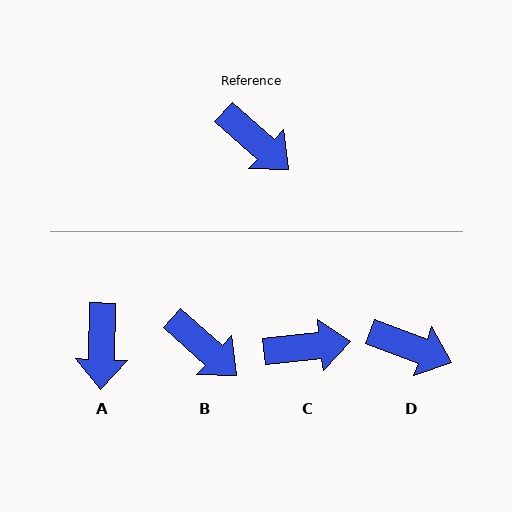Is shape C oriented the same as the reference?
No, it is off by about 48 degrees.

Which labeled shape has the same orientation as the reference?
B.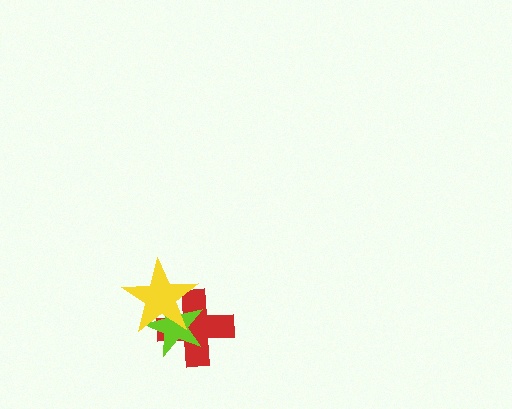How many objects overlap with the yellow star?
2 objects overlap with the yellow star.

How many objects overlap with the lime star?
2 objects overlap with the lime star.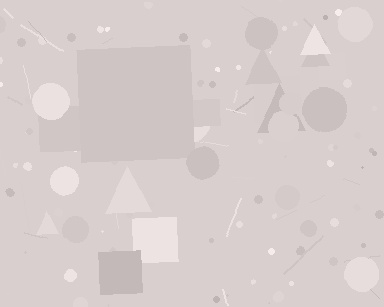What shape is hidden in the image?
A square is hidden in the image.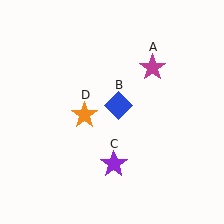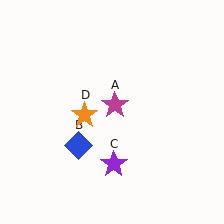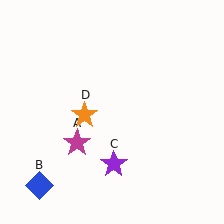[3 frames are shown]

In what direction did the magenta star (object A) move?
The magenta star (object A) moved down and to the left.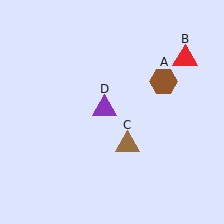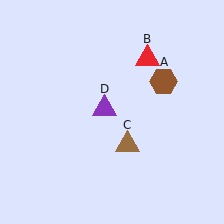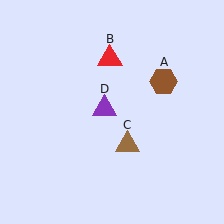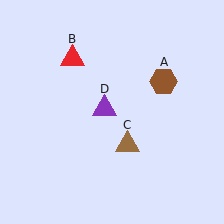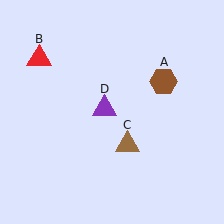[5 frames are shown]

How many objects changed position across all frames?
1 object changed position: red triangle (object B).